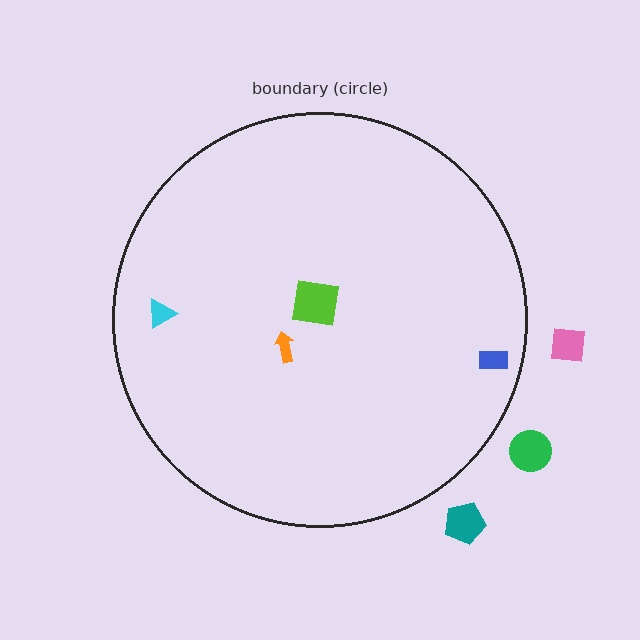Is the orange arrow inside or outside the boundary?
Inside.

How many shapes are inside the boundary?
4 inside, 3 outside.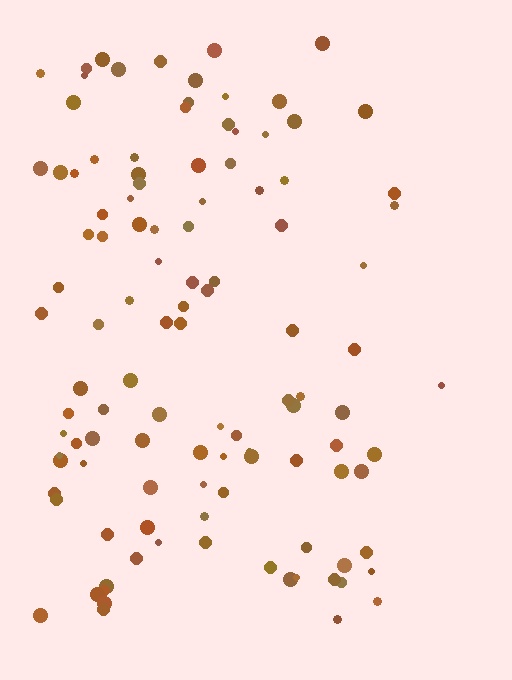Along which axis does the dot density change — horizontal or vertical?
Horizontal.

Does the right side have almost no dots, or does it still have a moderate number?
Still a moderate number, just noticeably fewer than the left.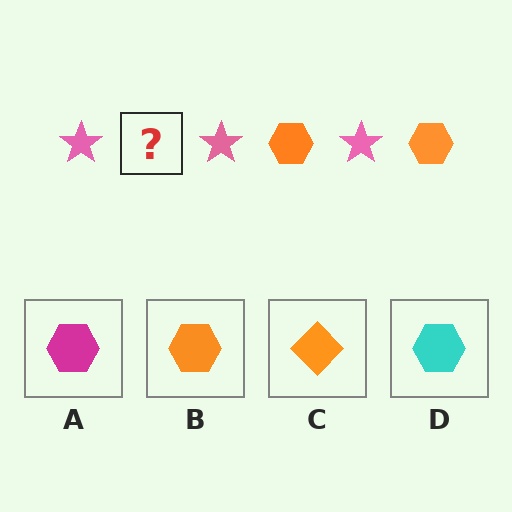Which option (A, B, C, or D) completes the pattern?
B.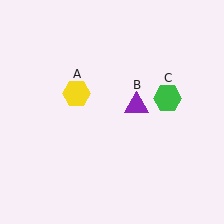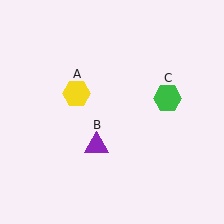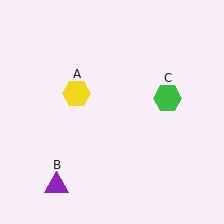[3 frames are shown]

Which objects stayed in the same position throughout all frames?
Yellow hexagon (object A) and green hexagon (object C) remained stationary.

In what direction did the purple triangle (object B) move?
The purple triangle (object B) moved down and to the left.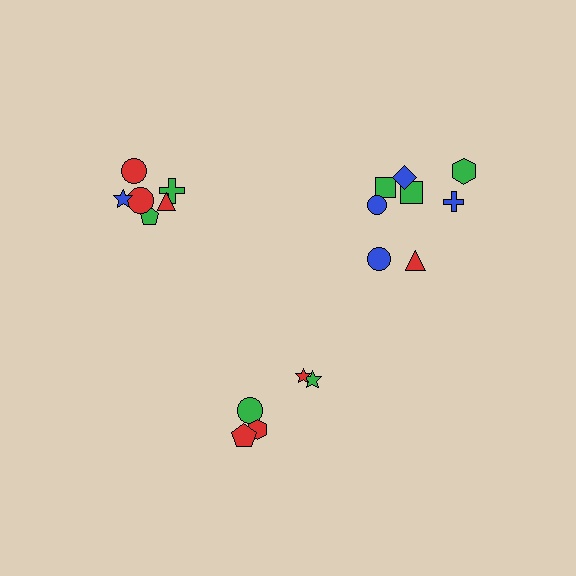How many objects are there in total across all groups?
There are 19 objects.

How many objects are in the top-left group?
There are 6 objects.